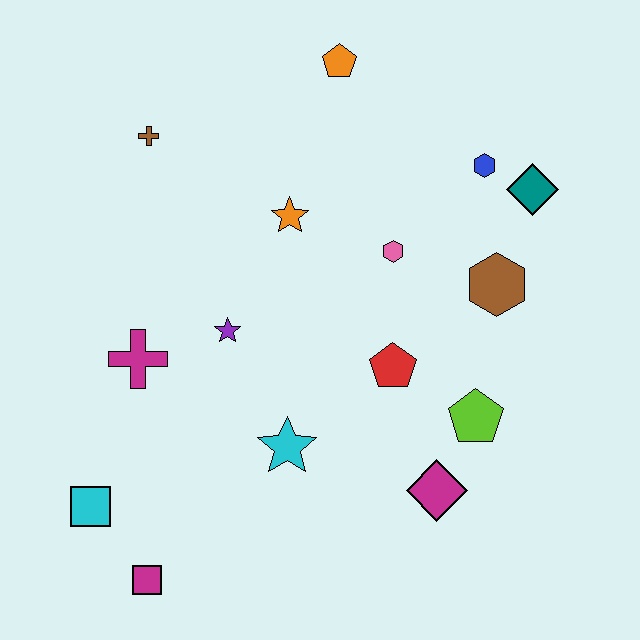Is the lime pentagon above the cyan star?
Yes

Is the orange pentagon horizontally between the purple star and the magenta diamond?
Yes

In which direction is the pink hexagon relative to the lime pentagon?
The pink hexagon is above the lime pentagon.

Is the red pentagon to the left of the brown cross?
No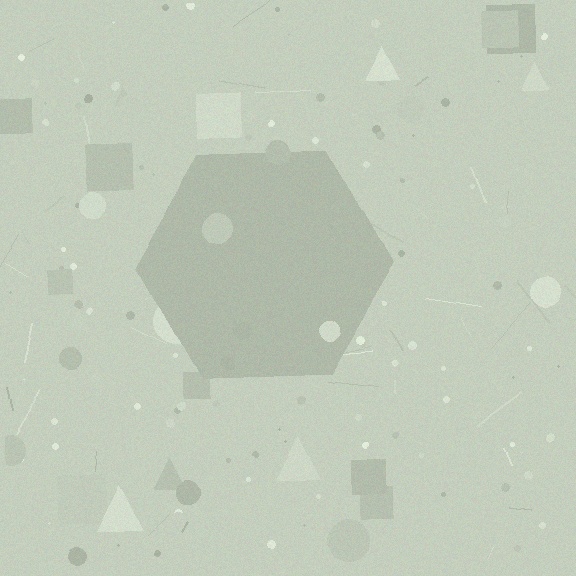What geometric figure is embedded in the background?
A hexagon is embedded in the background.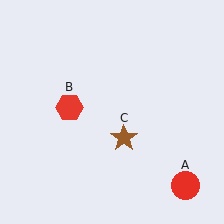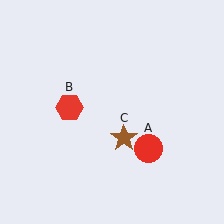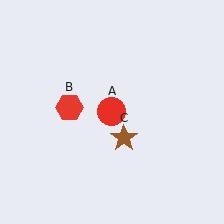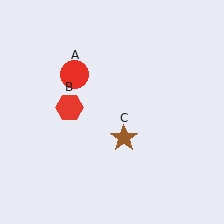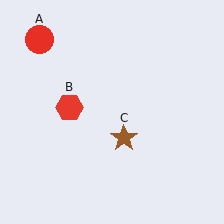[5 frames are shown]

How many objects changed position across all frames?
1 object changed position: red circle (object A).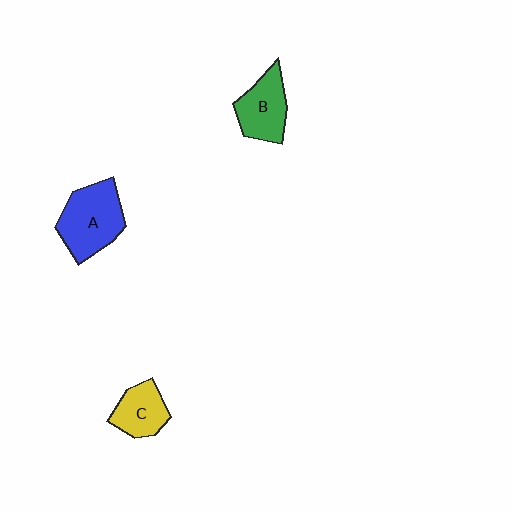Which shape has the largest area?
Shape A (blue).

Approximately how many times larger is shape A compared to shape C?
Approximately 1.6 times.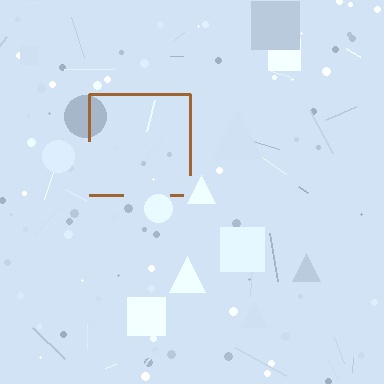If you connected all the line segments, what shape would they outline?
They would outline a square.